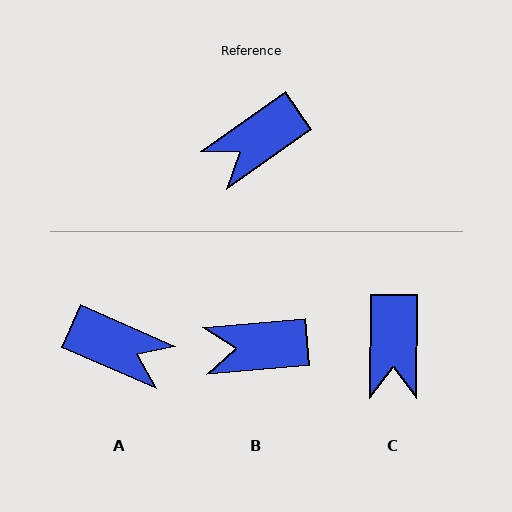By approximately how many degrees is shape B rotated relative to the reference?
Approximately 30 degrees clockwise.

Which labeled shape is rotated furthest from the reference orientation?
A, about 121 degrees away.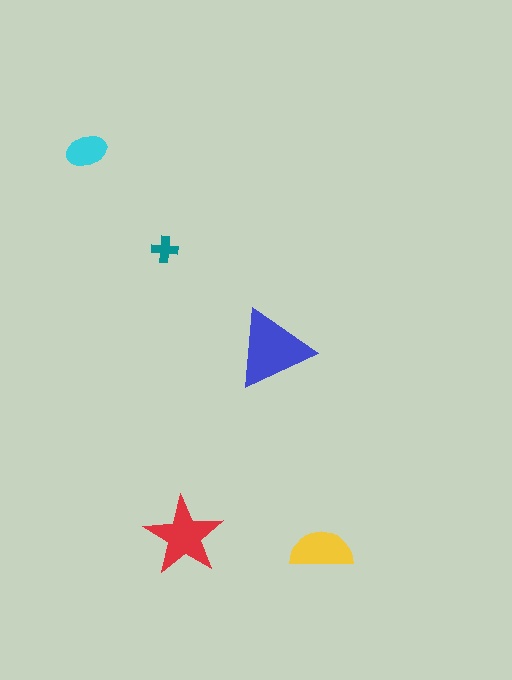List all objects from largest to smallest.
The blue triangle, the red star, the yellow semicircle, the cyan ellipse, the teal cross.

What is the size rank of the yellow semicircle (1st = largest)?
3rd.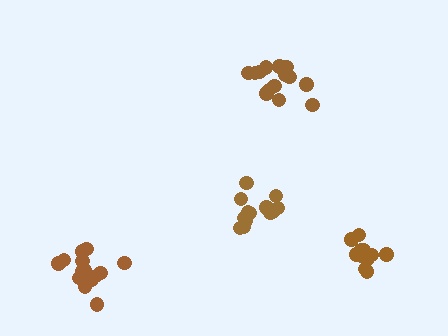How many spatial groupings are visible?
There are 4 spatial groupings.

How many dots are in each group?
Group 1: 14 dots, Group 2: 12 dots, Group 3: 15 dots, Group 4: 14 dots (55 total).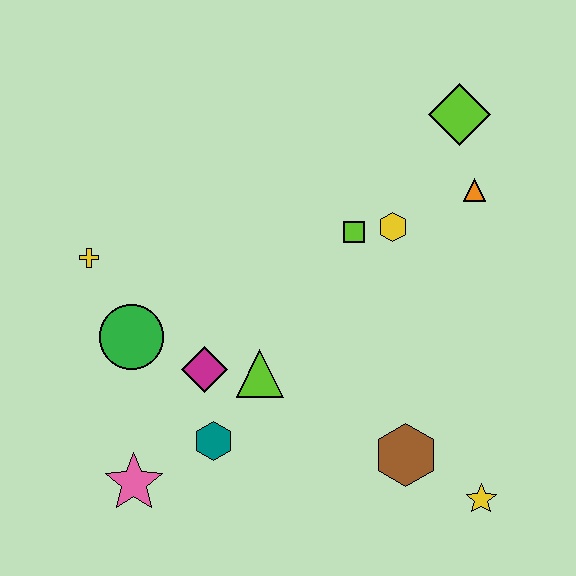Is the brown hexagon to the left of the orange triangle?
Yes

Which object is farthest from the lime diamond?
The pink star is farthest from the lime diamond.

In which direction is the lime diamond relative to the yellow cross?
The lime diamond is to the right of the yellow cross.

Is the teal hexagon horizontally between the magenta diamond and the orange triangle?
Yes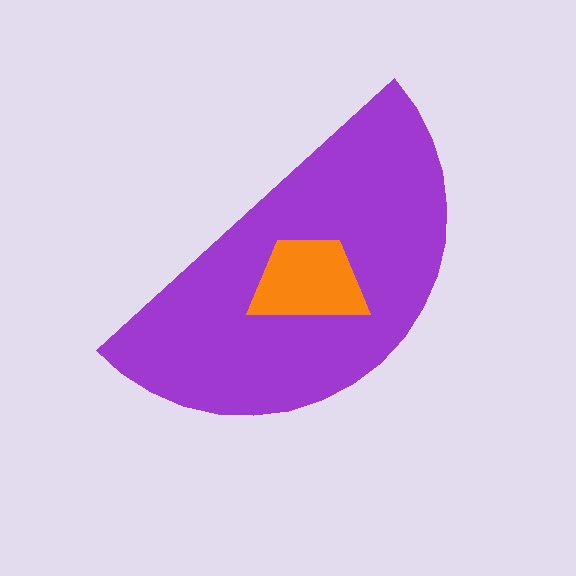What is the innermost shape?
The orange trapezoid.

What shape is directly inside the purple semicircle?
The orange trapezoid.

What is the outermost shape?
The purple semicircle.